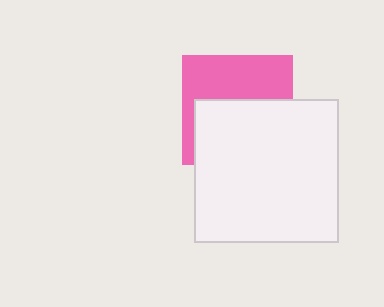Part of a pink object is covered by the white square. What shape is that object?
It is a square.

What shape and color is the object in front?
The object in front is a white square.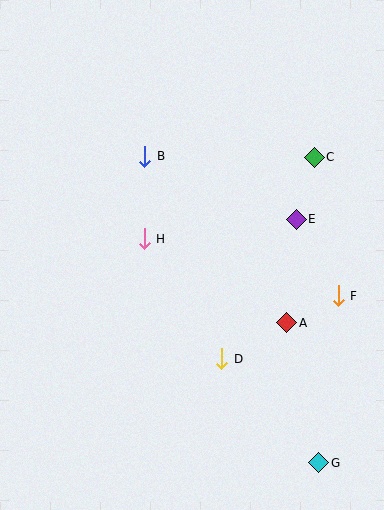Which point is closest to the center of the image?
Point H at (144, 239) is closest to the center.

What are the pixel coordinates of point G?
Point G is at (319, 463).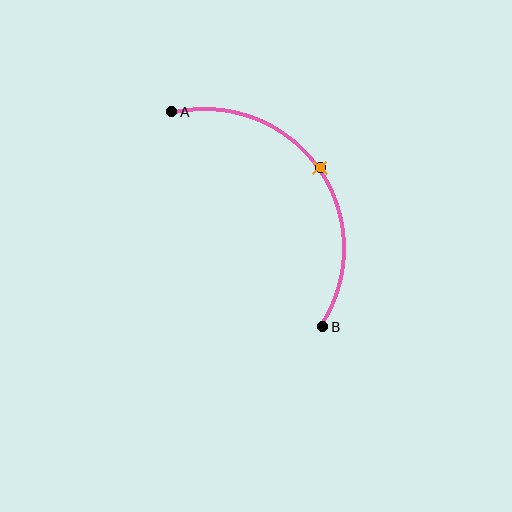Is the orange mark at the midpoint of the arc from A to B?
Yes. The orange mark lies on the arc at equal arc-length from both A and B — it is the arc midpoint.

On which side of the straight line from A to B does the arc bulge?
The arc bulges above and to the right of the straight line connecting A and B.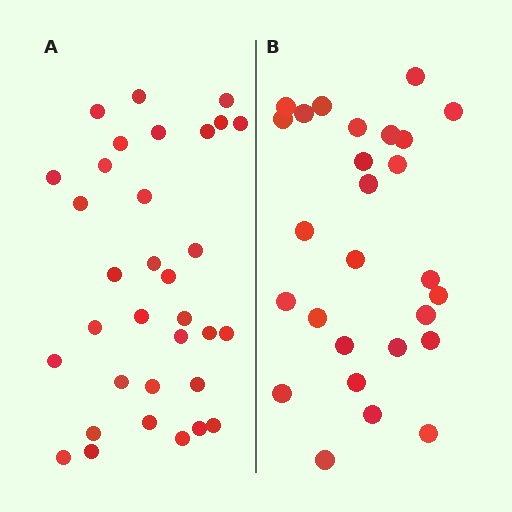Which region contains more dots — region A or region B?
Region A (the left region) has more dots.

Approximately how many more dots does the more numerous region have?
Region A has about 6 more dots than region B.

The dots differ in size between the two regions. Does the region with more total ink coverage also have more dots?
No. Region B has more total ink coverage because its dots are larger, but region A actually contains more individual dots. Total area can be misleading — the number of items is what matters here.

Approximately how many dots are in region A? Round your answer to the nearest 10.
About 30 dots. (The exact count is 33, which rounds to 30.)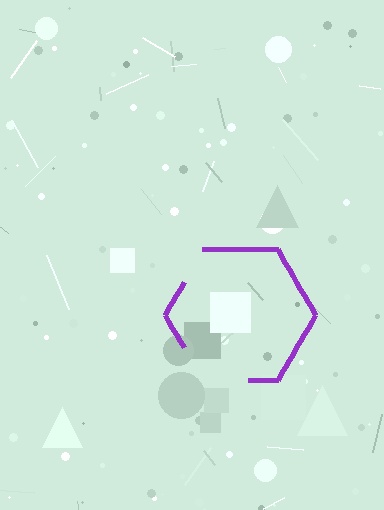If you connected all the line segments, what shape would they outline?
They would outline a hexagon.